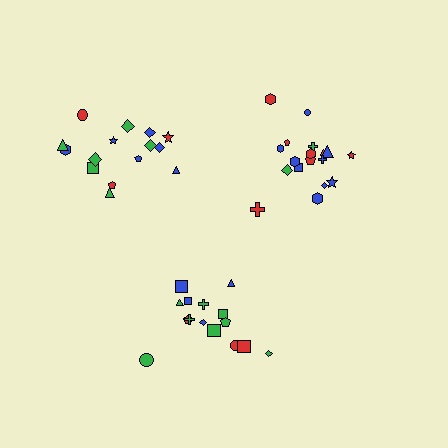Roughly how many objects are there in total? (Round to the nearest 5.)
Roughly 50 objects in total.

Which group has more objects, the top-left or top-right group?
The top-right group.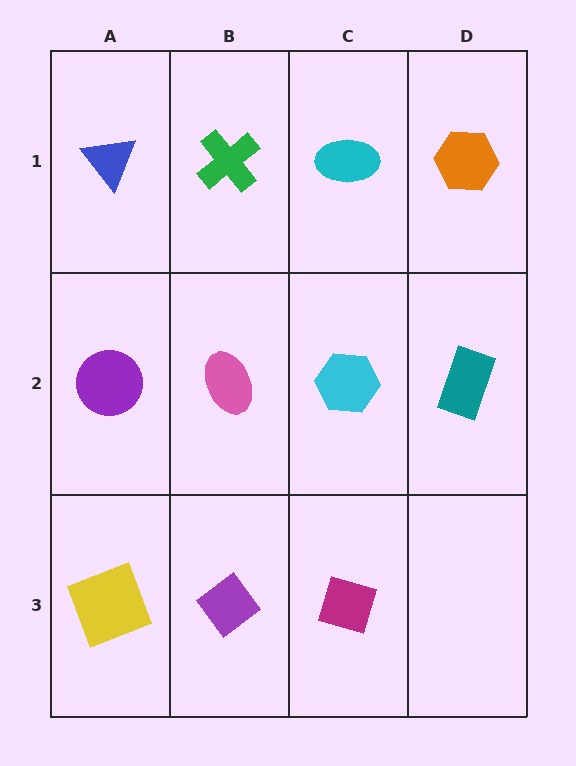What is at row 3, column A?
A yellow square.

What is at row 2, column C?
A cyan hexagon.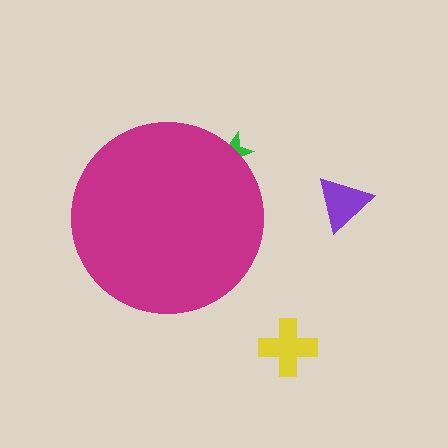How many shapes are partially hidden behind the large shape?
1 shape is partially hidden.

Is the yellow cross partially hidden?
No, the yellow cross is fully visible.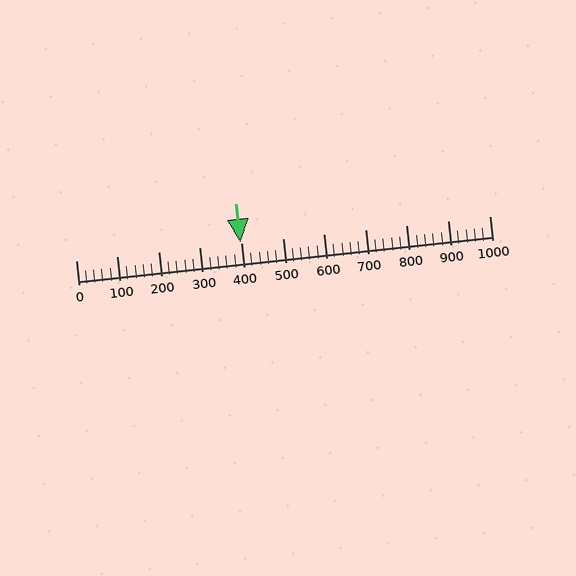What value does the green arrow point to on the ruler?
The green arrow points to approximately 398.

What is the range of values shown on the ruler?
The ruler shows values from 0 to 1000.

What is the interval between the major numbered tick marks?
The major tick marks are spaced 100 units apart.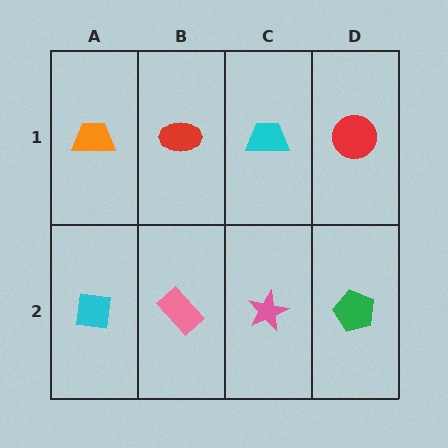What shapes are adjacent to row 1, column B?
A pink rectangle (row 2, column B), an orange trapezoid (row 1, column A), a cyan trapezoid (row 1, column C).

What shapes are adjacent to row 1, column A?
A cyan square (row 2, column A), a red ellipse (row 1, column B).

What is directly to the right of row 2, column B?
A pink star.